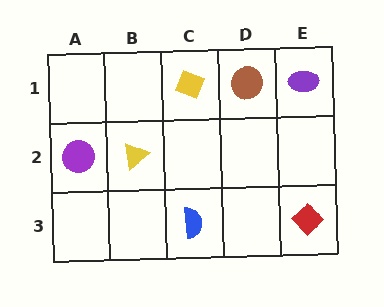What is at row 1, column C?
A yellow diamond.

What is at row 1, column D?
A brown circle.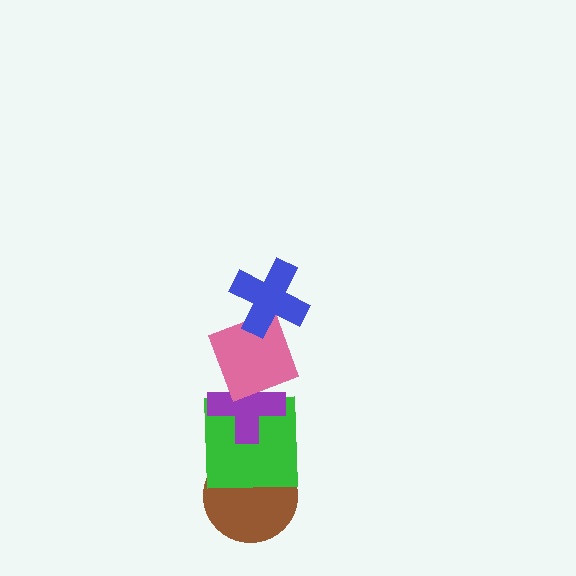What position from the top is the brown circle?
The brown circle is 5th from the top.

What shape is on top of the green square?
The purple cross is on top of the green square.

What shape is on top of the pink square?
The blue cross is on top of the pink square.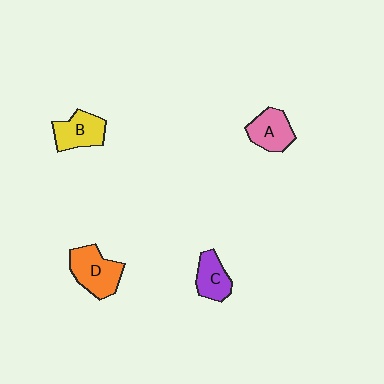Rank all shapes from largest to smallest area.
From largest to smallest: D (orange), B (yellow), A (pink), C (purple).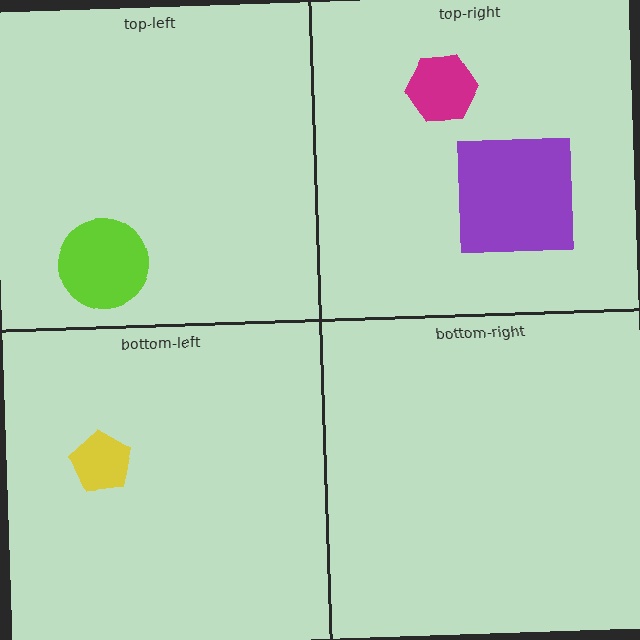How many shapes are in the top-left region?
1.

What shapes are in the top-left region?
The lime circle.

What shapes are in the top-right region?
The purple square, the magenta hexagon.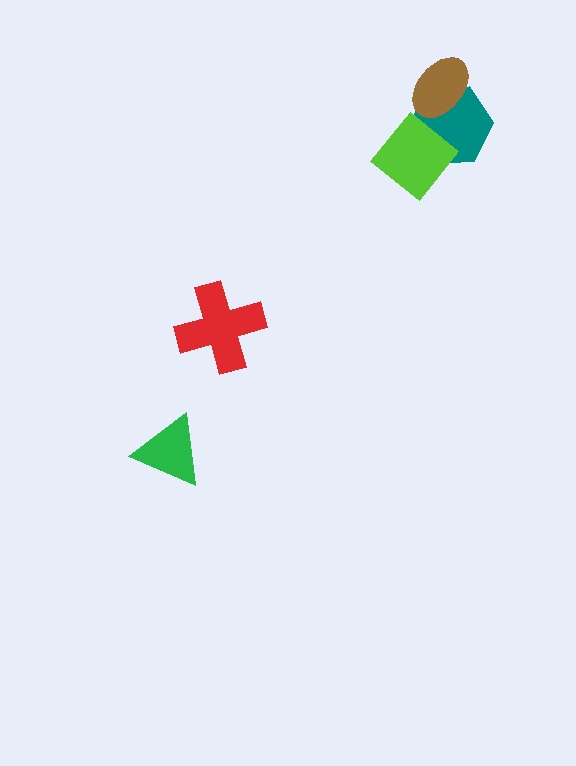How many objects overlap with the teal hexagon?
2 objects overlap with the teal hexagon.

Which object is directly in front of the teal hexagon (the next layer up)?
The lime diamond is directly in front of the teal hexagon.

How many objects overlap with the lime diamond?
1 object overlaps with the lime diamond.